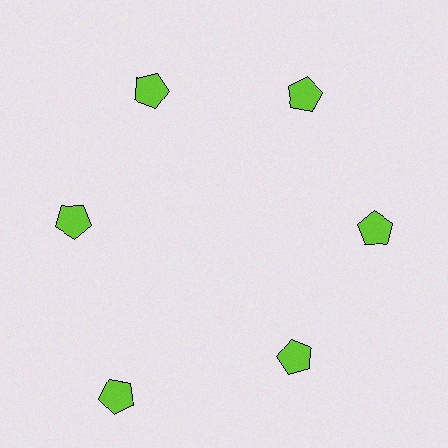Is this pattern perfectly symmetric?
No. The 6 lime pentagons are arranged in a ring, but one element near the 7 o'clock position is pushed outward from the center, breaking the 6-fold rotational symmetry.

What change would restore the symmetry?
The symmetry would be restored by moving it inward, back onto the ring so that all 6 pentagons sit at equal angles and equal distance from the center.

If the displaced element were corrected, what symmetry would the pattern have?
It would have 6-fold rotational symmetry — the pattern would map onto itself every 60 degrees.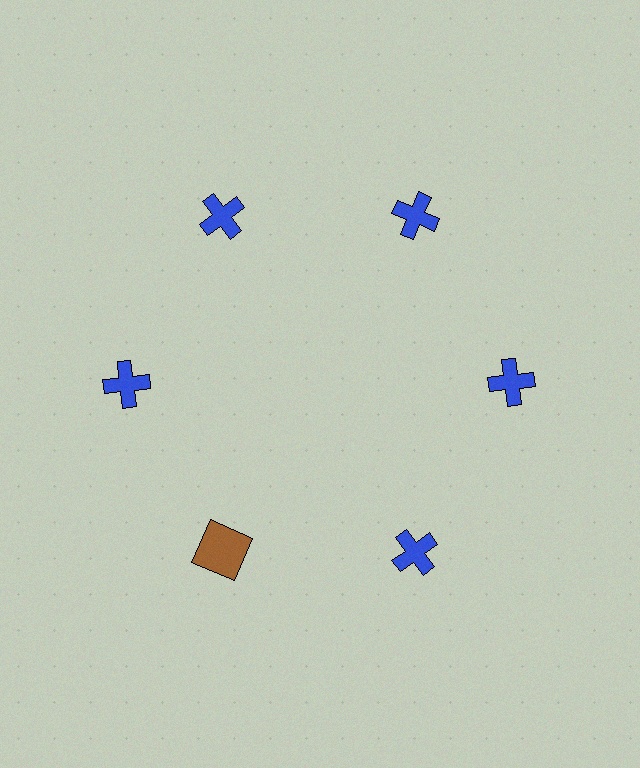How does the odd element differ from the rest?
It differs in both color (brown instead of blue) and shape (square instead of cross).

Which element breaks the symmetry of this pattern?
The brown square at roughly the 7 o'clock position breaks the symmetry. All other shapes are blue crosses.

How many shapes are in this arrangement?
There are 6 shapes arranged in a ring pattern.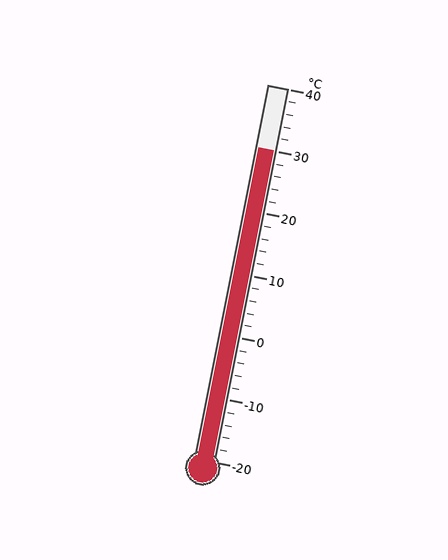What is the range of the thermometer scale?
The thermometer scale ranges from -20°C to 40°C.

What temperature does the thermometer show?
The thermometer shows approximately 30°C.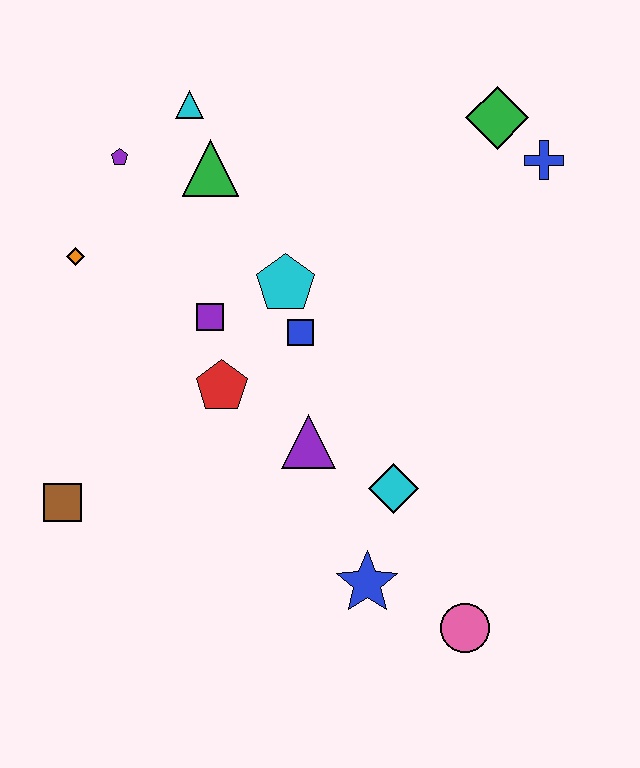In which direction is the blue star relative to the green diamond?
The blue star is below the green diamond.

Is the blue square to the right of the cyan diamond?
No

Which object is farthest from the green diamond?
The brown square is farthest from the green diamond.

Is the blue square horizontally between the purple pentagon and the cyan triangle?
No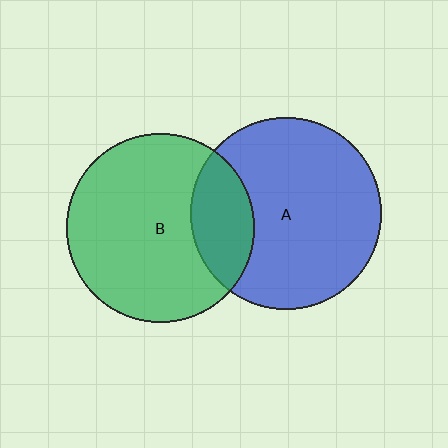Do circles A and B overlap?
Yes.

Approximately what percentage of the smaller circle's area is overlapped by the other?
Approximately 20%.